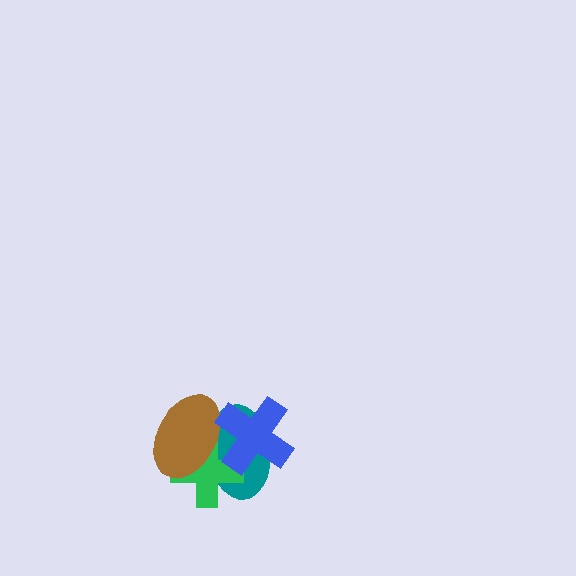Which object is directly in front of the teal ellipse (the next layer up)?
The green cross is directly in front of the teal ellipse.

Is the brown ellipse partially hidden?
Yes, it is partially covered by another shape.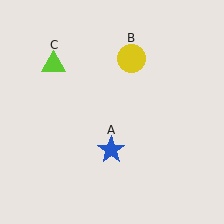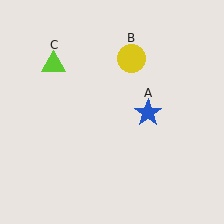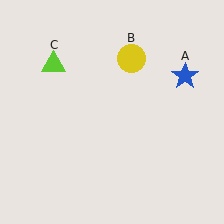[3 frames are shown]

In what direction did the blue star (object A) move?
The blue star (object A) moved up and to the right.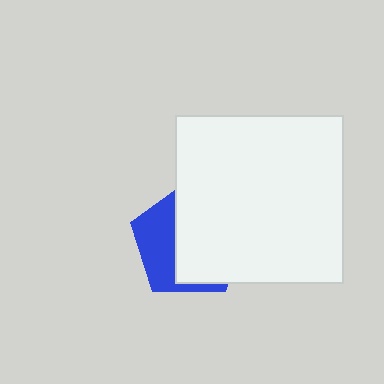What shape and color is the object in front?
The object in front is a white square.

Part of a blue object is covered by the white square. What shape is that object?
It is a pentagon.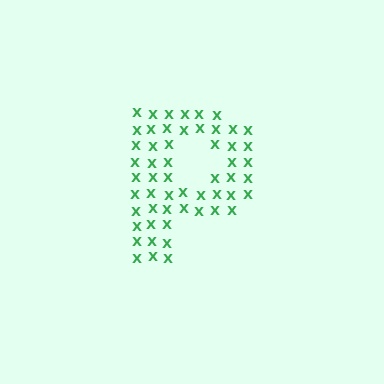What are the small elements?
The small elements are letter X's.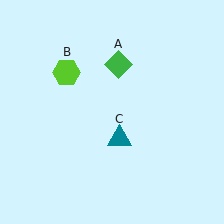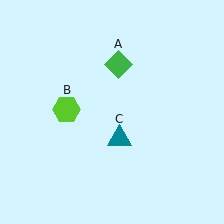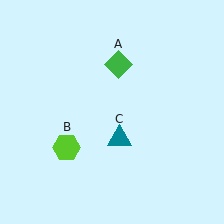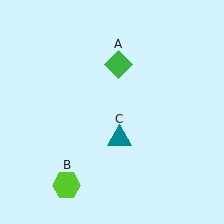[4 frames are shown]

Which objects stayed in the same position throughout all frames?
Green diamond (object A) and teal triangle (object C) remained stationary.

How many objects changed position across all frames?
1 object changed position: lime hexagon (object B).